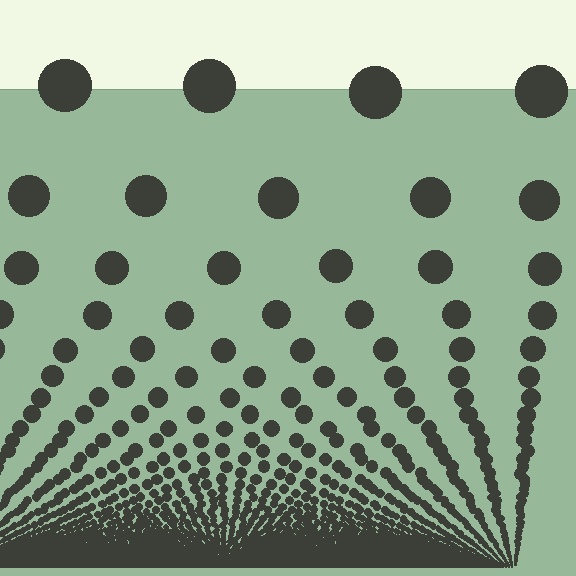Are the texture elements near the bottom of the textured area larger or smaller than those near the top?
Smaller. The gradient is inverted — elements near the bottom are smaller and denser.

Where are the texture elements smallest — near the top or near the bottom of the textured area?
Near the bottom.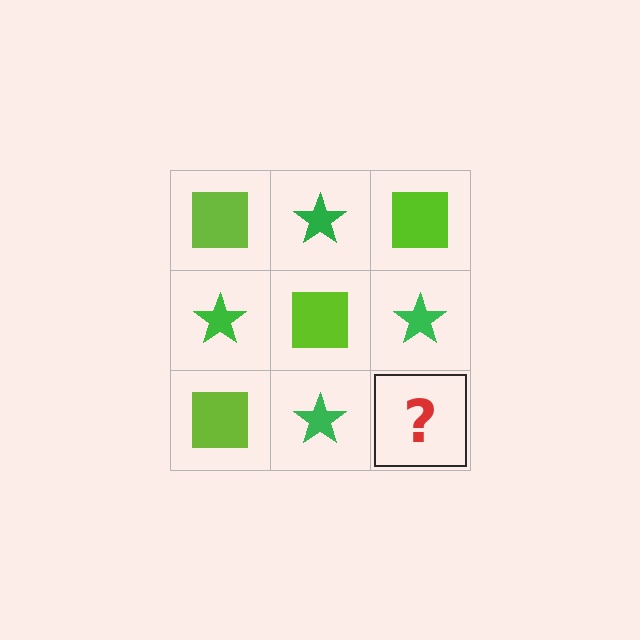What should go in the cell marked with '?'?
The missing cell should contain a lime square.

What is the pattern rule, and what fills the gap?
The rule is that it alternates lime square and green star in a checkerboard pattern. The gap should be filled with a lime square.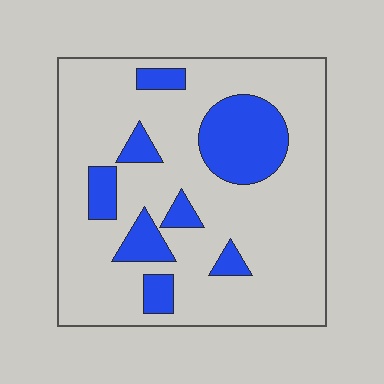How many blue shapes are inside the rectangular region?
8.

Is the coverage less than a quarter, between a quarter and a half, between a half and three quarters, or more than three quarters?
Less than a quarter.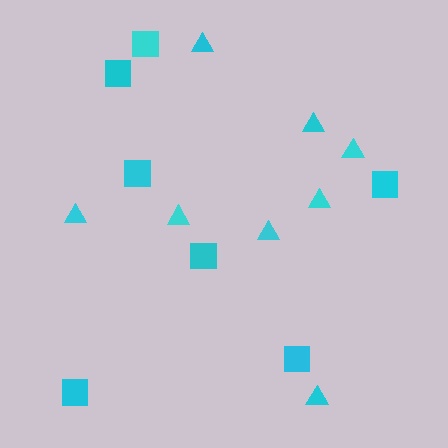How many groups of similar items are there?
There are 2 groups: one group of squares (7) and one group of triangles (8).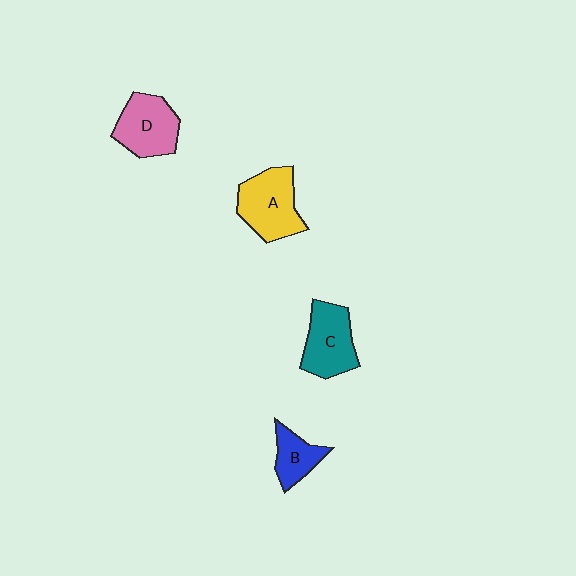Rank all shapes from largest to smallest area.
From largest to smallest: A (yellow), C (teal), D (pink), B (blue).